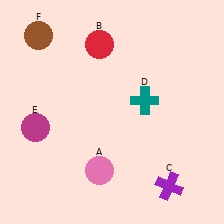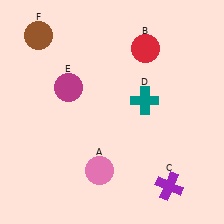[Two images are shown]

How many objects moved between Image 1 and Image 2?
2 objects moved between the two images.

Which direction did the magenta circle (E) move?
The magenta circle (E) moved up.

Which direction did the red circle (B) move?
The red circle (B) moved right.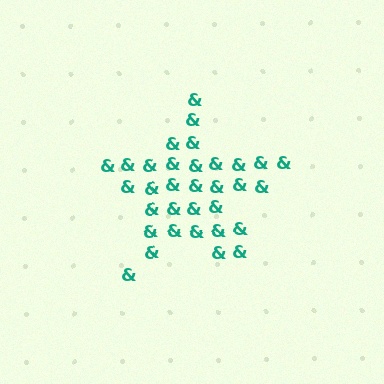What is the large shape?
The large shape is a star.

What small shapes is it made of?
It is made of small ampersands.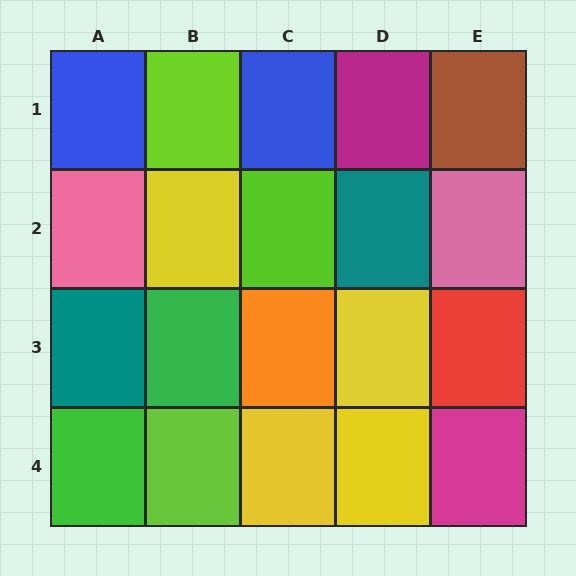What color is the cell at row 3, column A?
Teal.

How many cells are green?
2 cells are green.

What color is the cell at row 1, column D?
Magenta.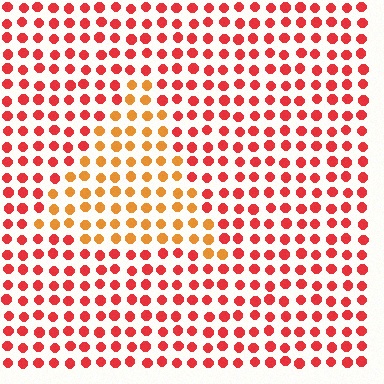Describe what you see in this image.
The image is filled with small red elements in a uniform arrangement. A triangle-shaped region is visible where the elements are tinted to a slightly different hue, forming a subtle color boundary.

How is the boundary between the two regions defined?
The boundary is defined purely by a slight shift in hue (about 35 degrees). Spacing, size, and orientation are identical on both sides.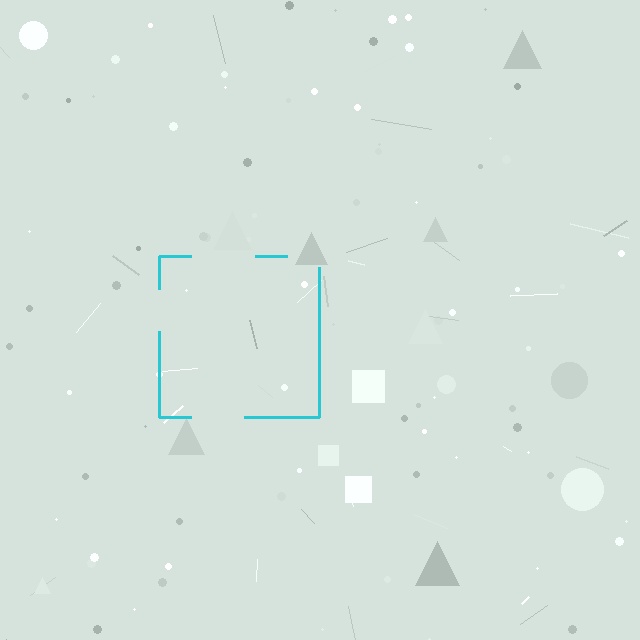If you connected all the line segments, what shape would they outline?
They would outline a square.